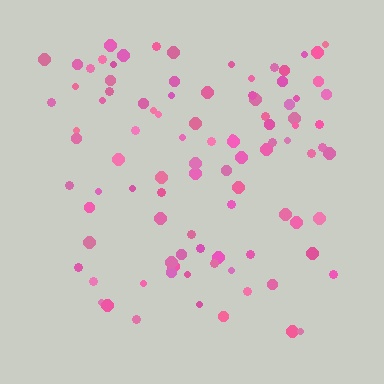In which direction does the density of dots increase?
From bottom to top, with the top side densest.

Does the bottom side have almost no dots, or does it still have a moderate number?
Still a moderate number, just noticeably fewer than the top.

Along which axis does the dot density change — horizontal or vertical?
Vertical.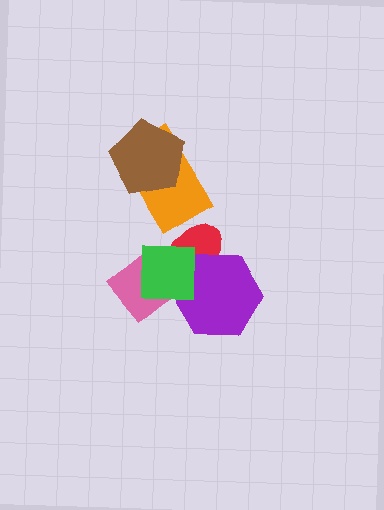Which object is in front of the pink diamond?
The green square is in front of the pink diamond.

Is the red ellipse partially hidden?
Yes, it is partially covered by another shape.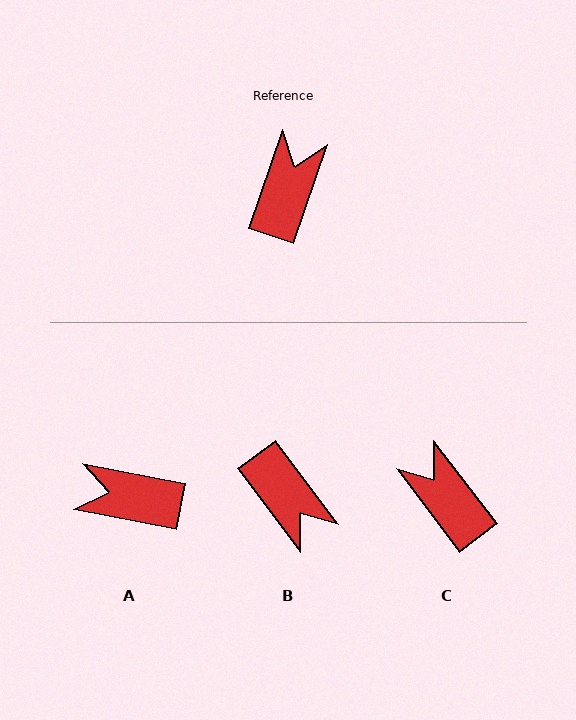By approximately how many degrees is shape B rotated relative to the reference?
Approximately 125 degrees clockwise.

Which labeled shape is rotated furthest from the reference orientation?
B, about 125 degrees away.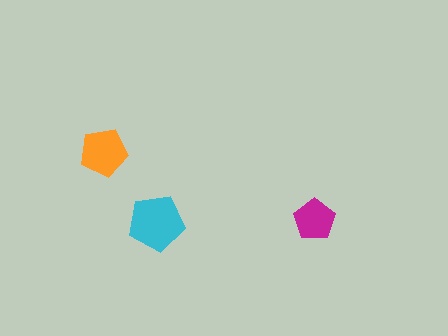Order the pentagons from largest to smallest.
the cyan one, the orange one, the magenta one.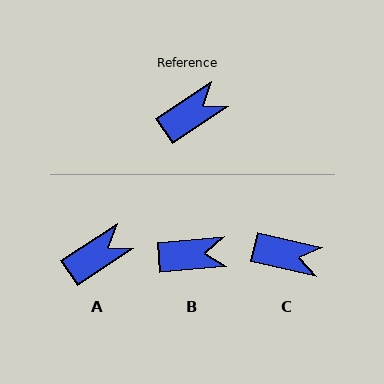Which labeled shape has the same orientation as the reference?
A.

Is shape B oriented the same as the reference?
No, it is off by about 29 degrees.